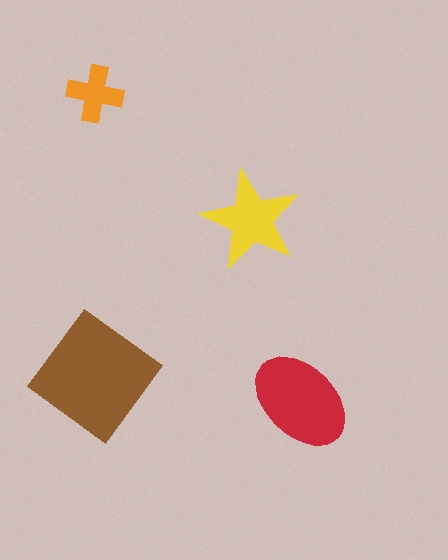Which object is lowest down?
The red ellipse is bottommost.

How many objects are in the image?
There are 4 objects in the image.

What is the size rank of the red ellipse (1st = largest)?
2nd.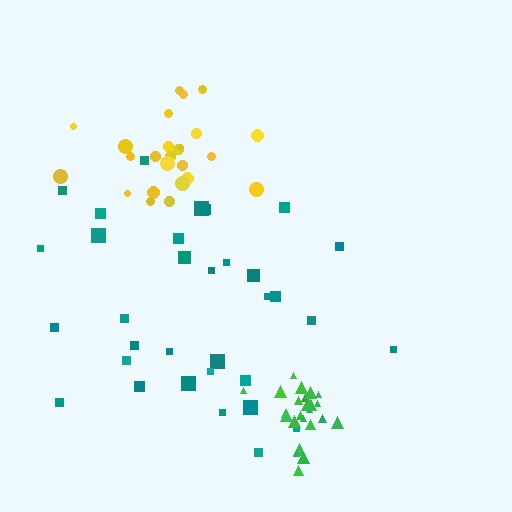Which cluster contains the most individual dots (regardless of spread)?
Teal (33).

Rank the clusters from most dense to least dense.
green, yellow, teal.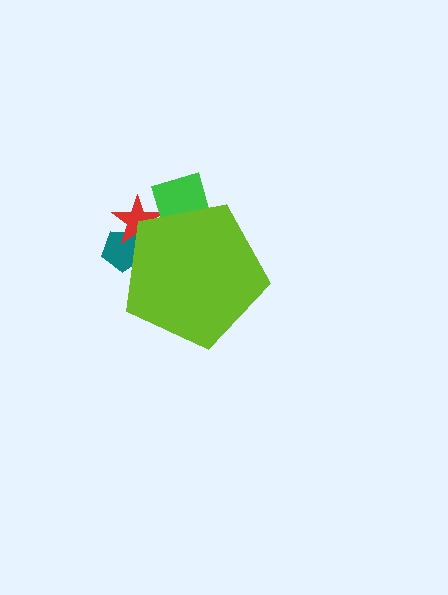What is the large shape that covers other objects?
A lime pentagon.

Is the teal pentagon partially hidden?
Yes, the teal pentagon is partially hidden behind the lime pentagon.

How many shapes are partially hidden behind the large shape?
3 shapes are partially hidden.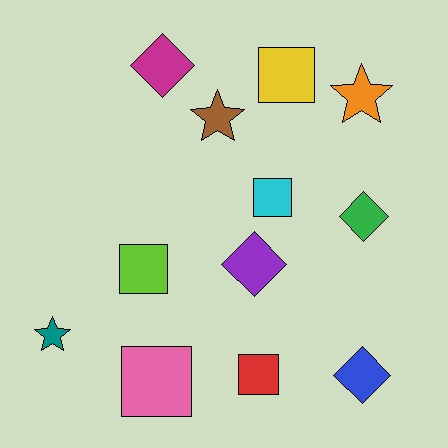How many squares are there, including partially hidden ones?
There are 5 squares.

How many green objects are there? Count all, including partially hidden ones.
There is 1 green object.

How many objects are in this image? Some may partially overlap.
There are 12 objects.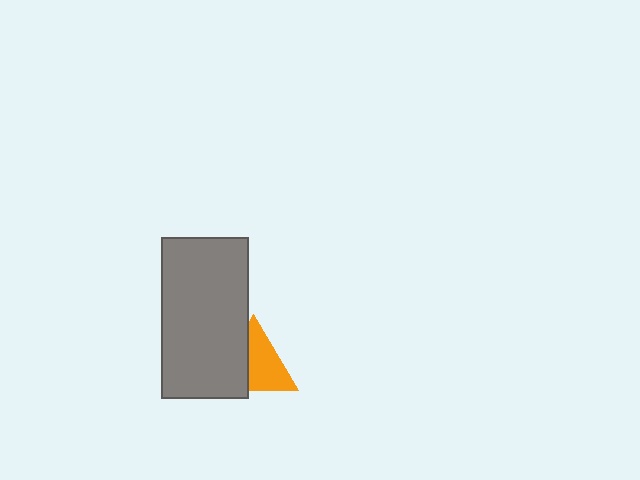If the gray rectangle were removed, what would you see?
You would see the complete orange triangle.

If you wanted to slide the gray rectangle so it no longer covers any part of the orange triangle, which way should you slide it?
Slide it left — that is the most direct way to separate the two shapes.